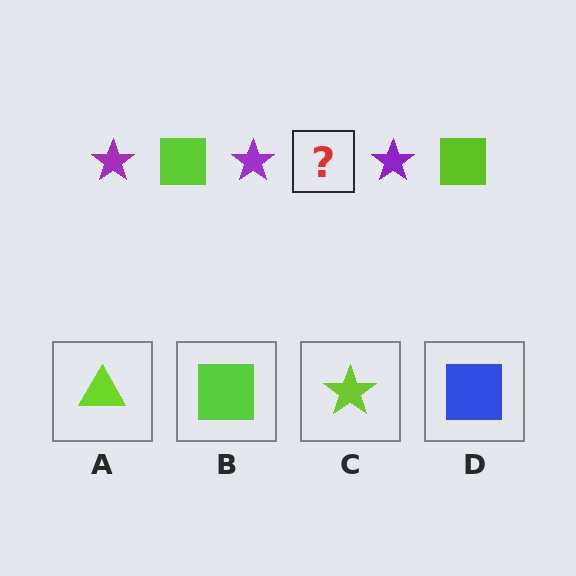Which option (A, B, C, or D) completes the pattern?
B.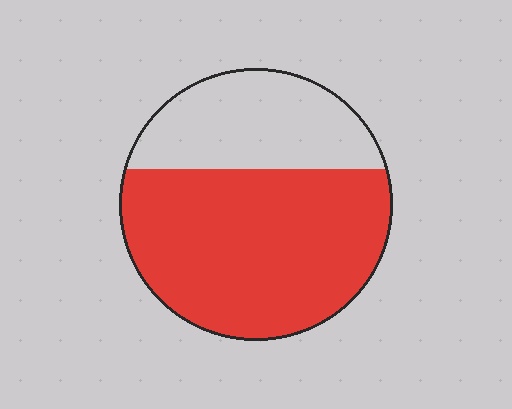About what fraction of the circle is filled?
About two thirds (2/3).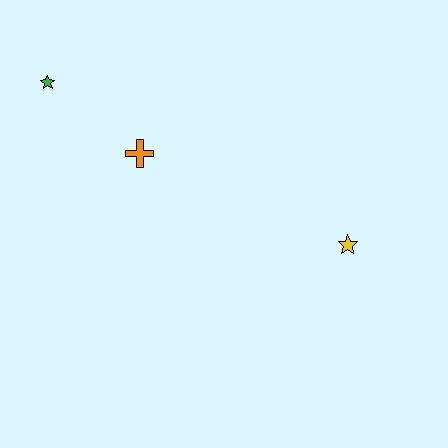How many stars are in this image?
There are 2 stars.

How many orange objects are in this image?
There is 1 orange object.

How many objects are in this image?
There are 3 objects.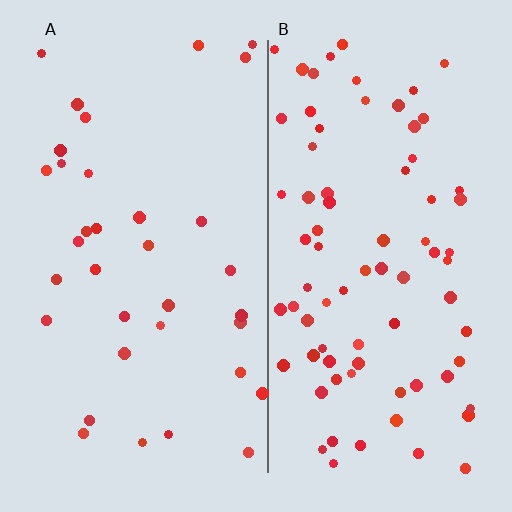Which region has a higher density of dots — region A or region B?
B (the right).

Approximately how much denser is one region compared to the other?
Approximately 2.3× — region B over region A.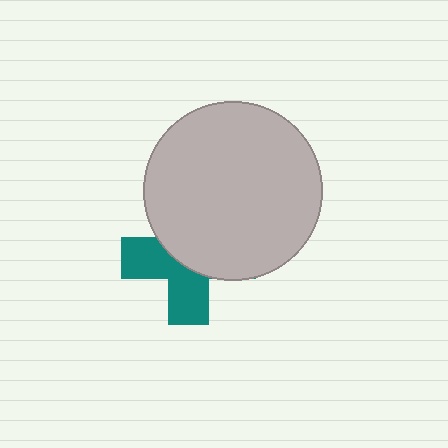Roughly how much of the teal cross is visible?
About half of it is visible (roughly 45%).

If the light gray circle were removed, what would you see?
You would see the complete teal cross.